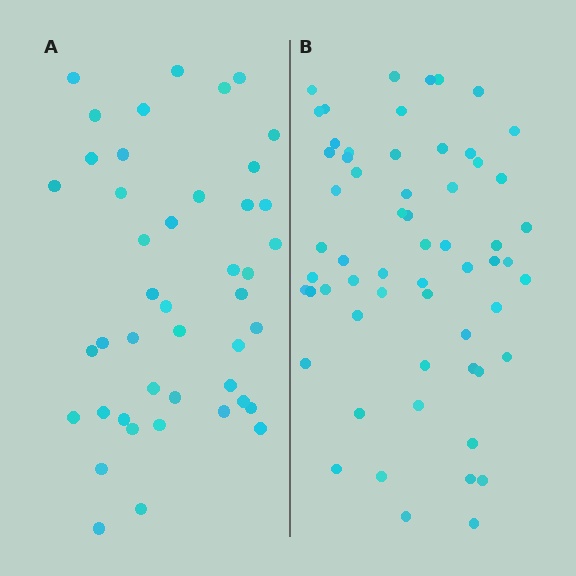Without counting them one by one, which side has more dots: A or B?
Region B (the right region) has more dots.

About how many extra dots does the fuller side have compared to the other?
Region B has approximately 15 more dots than region A.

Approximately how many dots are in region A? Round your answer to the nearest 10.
About 40 dots. (The exact count is 44, which rounds to 40.)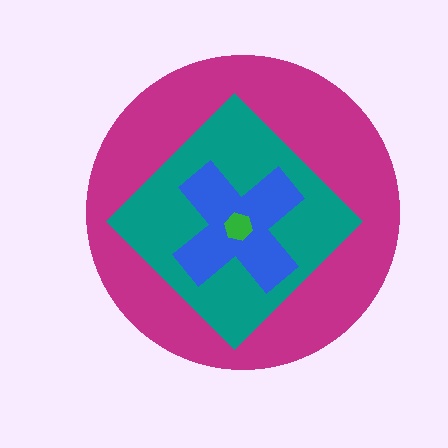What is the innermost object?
The green hexagon.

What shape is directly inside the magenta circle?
The teal diamond.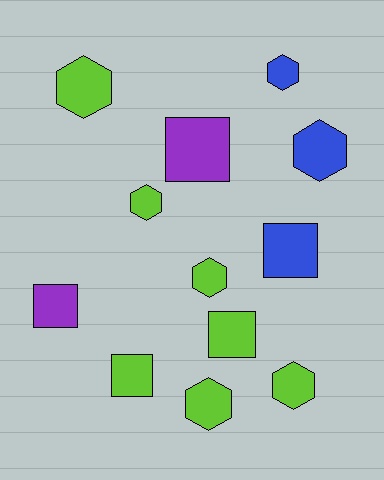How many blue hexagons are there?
There are 2 blue hexagons.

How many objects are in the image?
There are 12 objects.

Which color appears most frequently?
Lime, with 7 objects.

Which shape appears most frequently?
Hexagon, with 7 objects.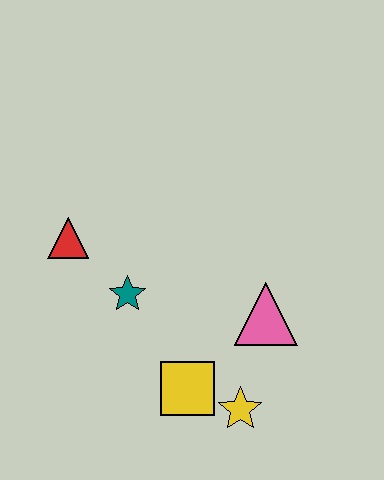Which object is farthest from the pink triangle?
The red triangle is farthest from the pink triangle.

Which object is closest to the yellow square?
The yellow star is closest to the yellow square.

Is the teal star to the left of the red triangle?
No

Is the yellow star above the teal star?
No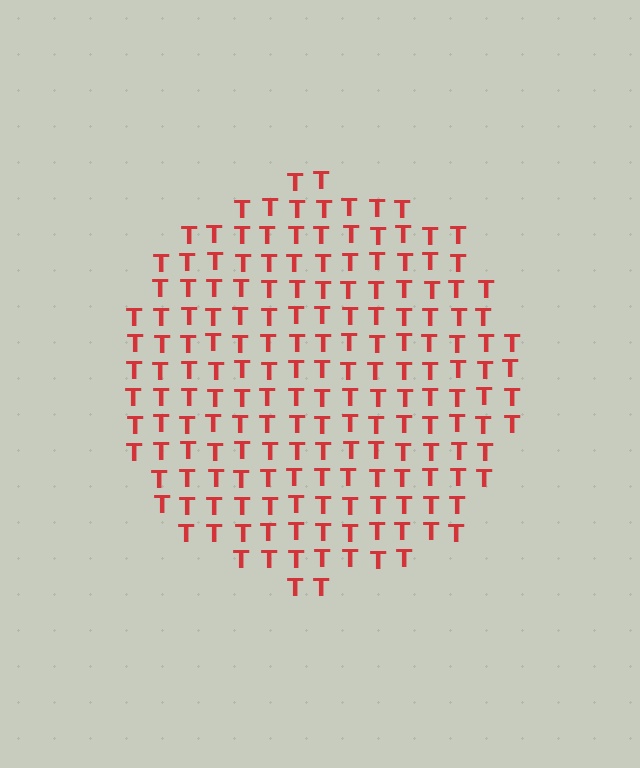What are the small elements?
The small elements are letter T's.